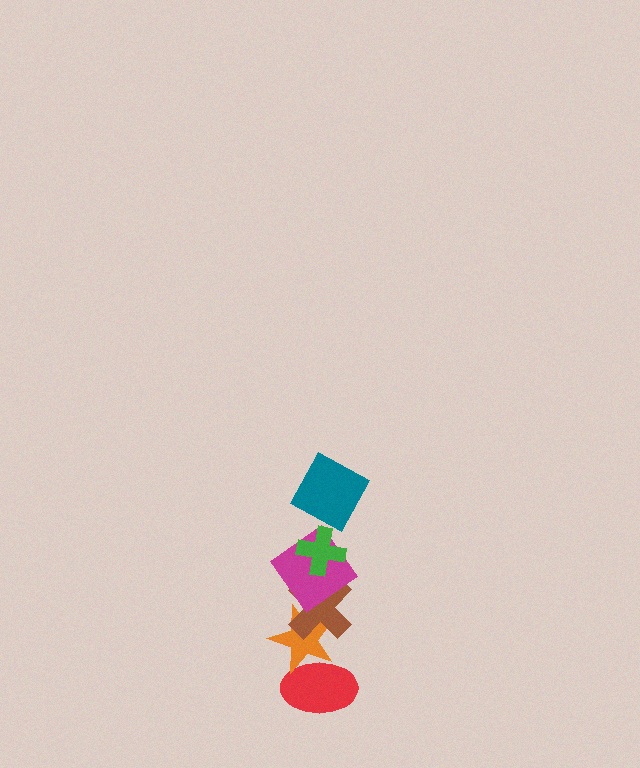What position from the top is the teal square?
The teal square is 1st from the top.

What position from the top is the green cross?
The green cross is 2nd from the top.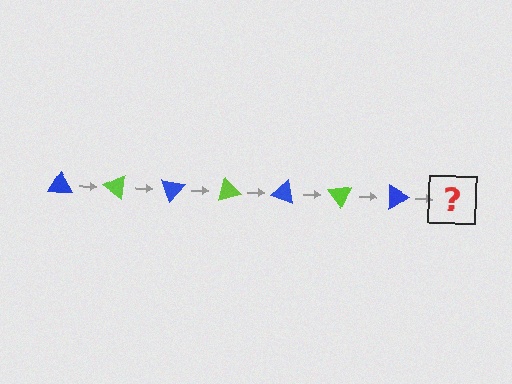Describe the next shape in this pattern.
It should be a lime triangle, rotated 245 degrees from the start.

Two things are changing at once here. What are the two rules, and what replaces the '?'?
The two rules are that it rotates 35 degrees each step and the color cycles through blue and lime. The '?' should be a lime triangle, rotated 245 degrees from the start.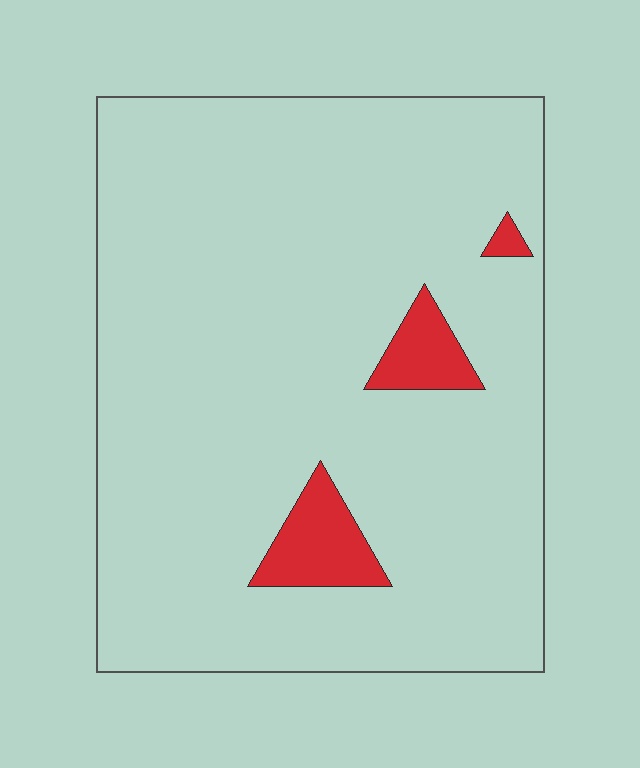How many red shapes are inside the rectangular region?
3.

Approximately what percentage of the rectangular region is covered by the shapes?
Approximately 5%.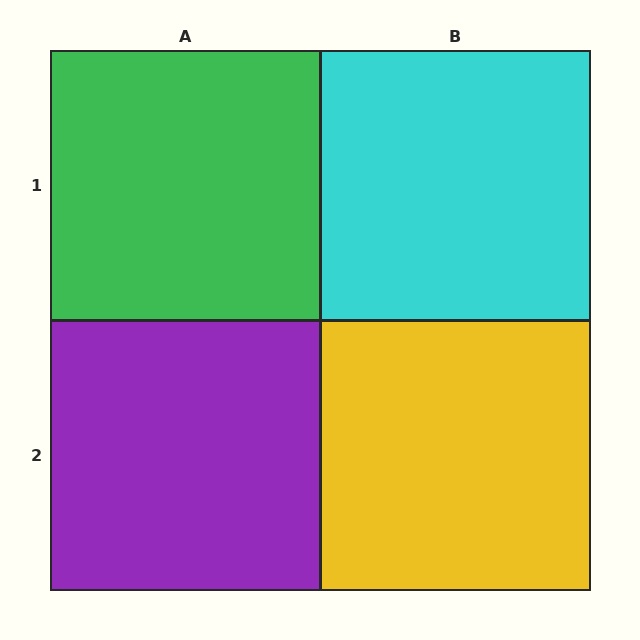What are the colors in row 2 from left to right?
Purple, yellow.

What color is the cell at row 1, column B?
Cyan.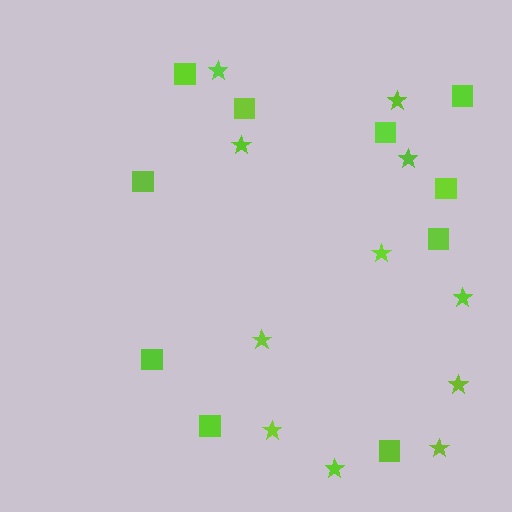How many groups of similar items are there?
There are 2 groups: one group of squares (10) and one group of stars (11).